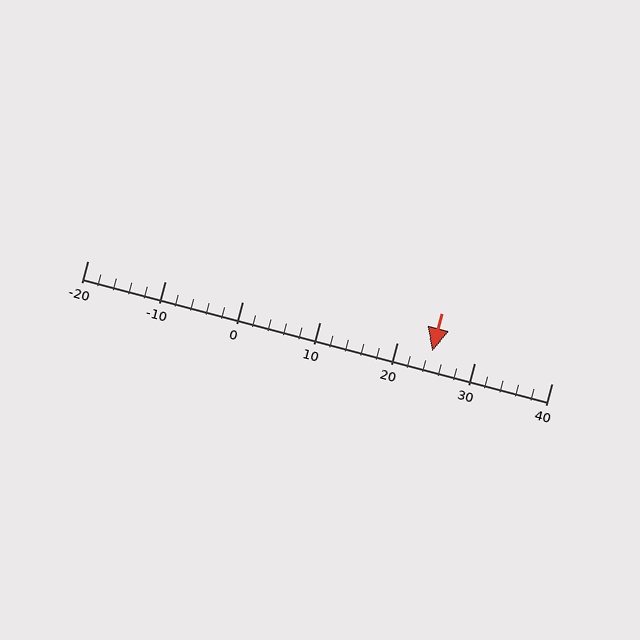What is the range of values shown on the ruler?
The ruler shows values from -20 to 40.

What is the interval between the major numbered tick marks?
The major tick marks are spaced 10 units apart.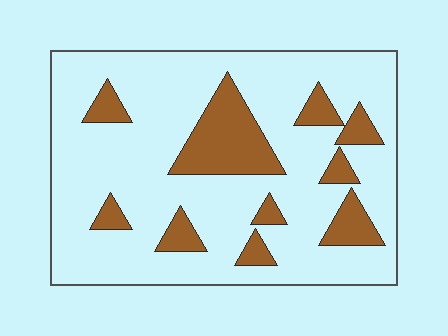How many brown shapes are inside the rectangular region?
10.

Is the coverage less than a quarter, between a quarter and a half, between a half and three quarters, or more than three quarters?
Less than a quarter.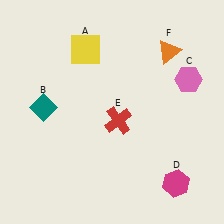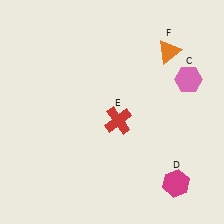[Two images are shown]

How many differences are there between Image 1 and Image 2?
There are 2 differences between the two images.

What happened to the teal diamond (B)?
The teal diamond (B) was removed in Image 2. It was in the top-left area of Image 1.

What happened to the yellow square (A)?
The yellow square (A) was removed in Image 2. It was in the top-left area of Image 1.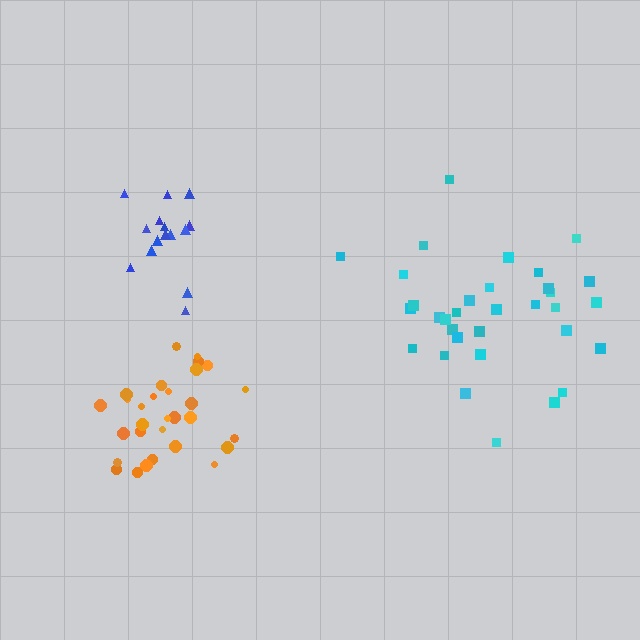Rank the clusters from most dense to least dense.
blue, orange, cyan.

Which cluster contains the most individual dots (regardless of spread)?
Cyan (33).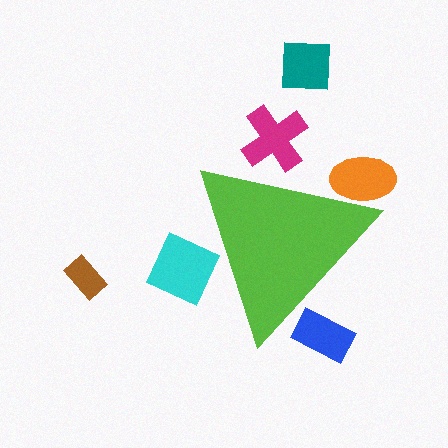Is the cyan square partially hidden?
Yes, the cyan square is partially hidden behind the lime triangle.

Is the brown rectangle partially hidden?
No, the brown rectangle is fully visible.